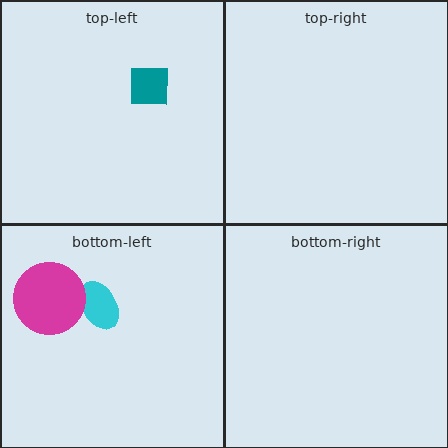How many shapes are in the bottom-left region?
2.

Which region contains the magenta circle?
The bottom-left region.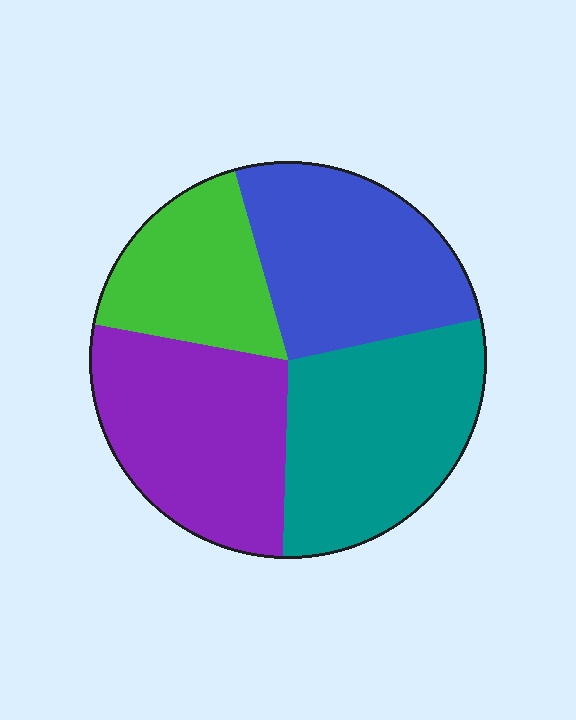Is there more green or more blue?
Blue.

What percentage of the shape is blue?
Blue covers around 25% of the shape.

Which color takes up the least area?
Green, at roughly 20%.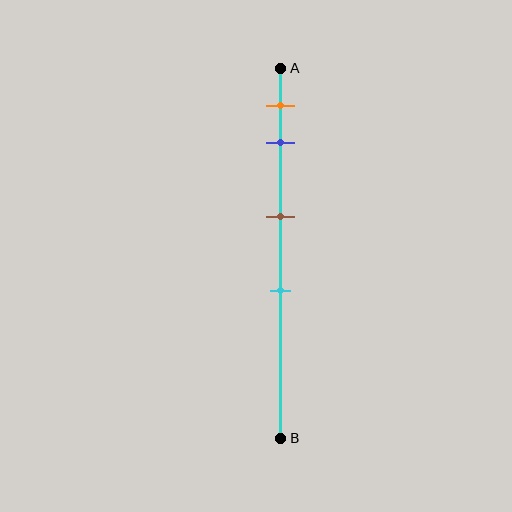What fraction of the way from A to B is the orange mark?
The orange mark is approximately 10% (0.1) of the way from A to B.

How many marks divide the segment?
There are 4 marks dividing the segment.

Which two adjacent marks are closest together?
The orange and blue marks are the closest adjacent pair.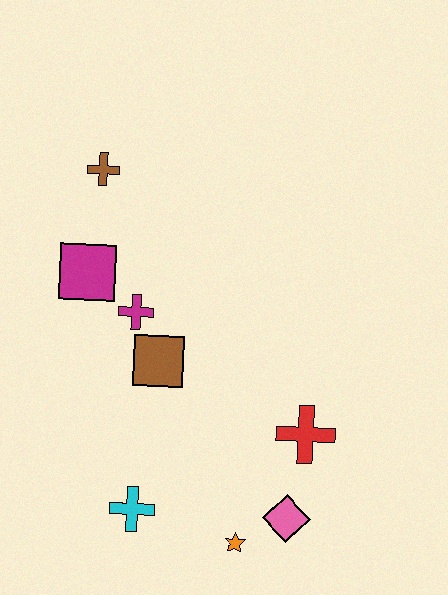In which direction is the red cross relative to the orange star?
The red cross is above the orange star.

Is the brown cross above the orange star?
Yes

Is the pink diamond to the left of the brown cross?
No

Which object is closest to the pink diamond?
The orange star is closest to the pink diamond.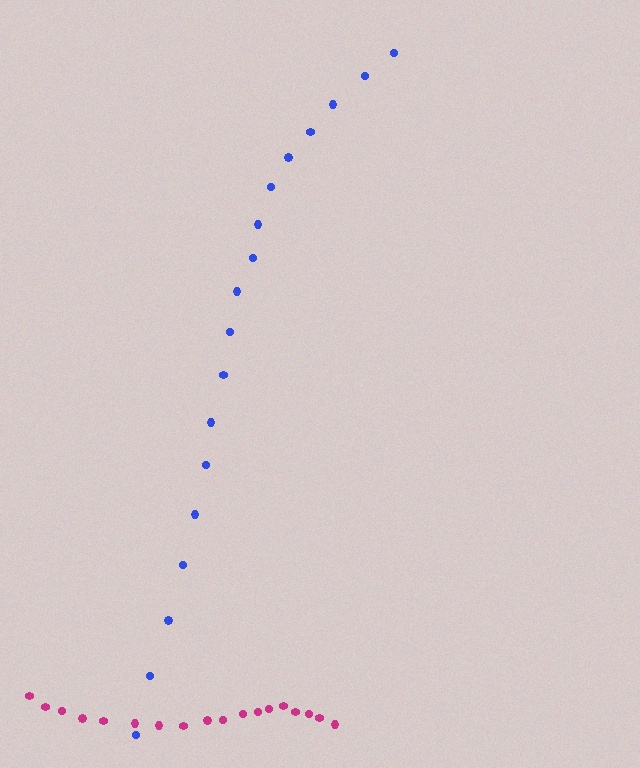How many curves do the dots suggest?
There are 2 distinct paths.